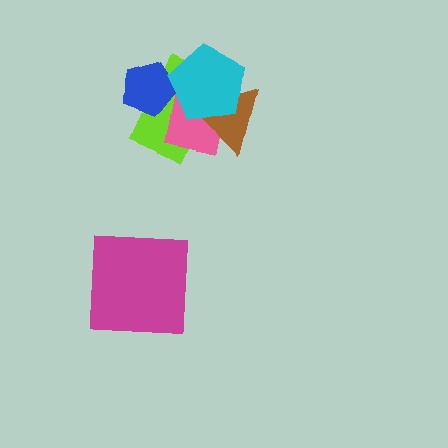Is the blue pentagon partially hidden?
Yes, it is partially covered by another shape.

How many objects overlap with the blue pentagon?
2 objects overlap with the blue pentagon.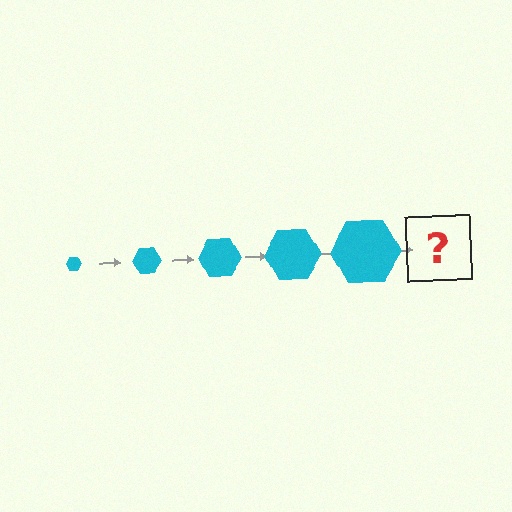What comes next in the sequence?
The next element should be a cyan hexagon, larger than the previous one.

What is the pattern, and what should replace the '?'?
The pattern is that the hexagon gets progressively larger each step. The '?' should be a cyan hexagon, larger than the previous one.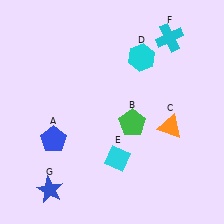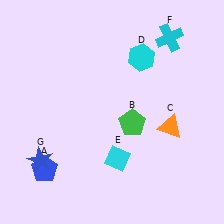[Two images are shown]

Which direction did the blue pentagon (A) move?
The blue pentagon (A) moved down.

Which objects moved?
The objects that moved are: the blue pentagon (A), the blue star (G).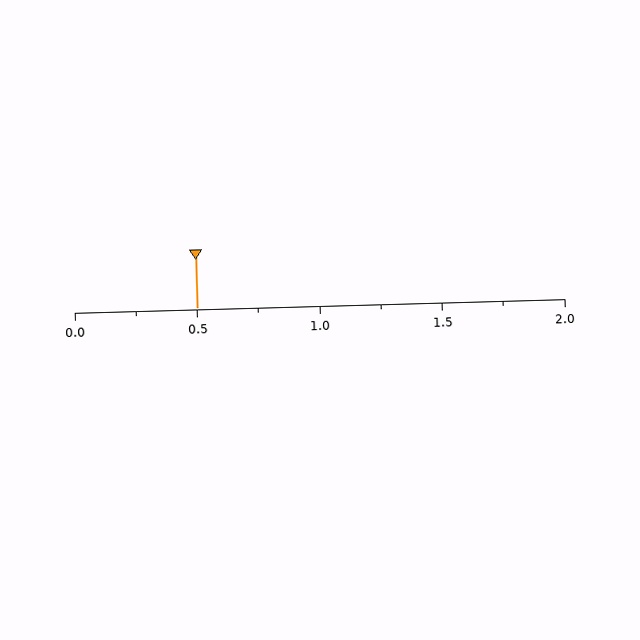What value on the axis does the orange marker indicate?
The marker indicates approximately 0.5.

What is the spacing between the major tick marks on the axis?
The major ticks are spaced 0.5 apart.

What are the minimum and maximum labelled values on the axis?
The axis runs from 0.0 to 2.0.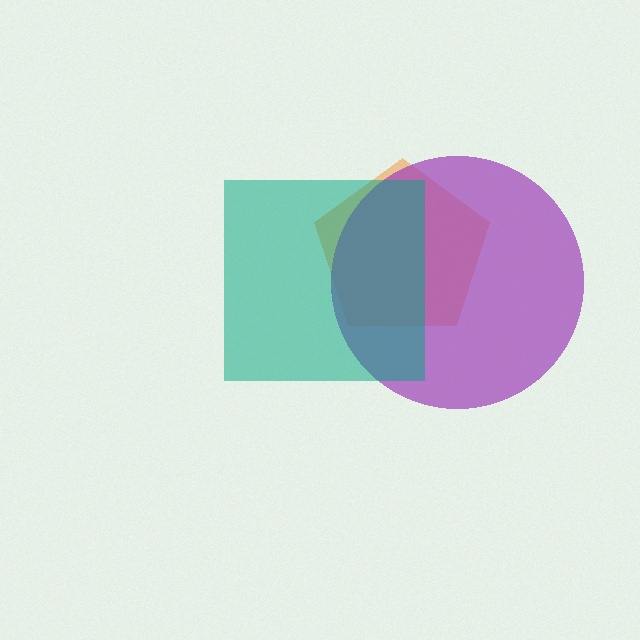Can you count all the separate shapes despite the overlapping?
Yes, there are 3 separate shapes.